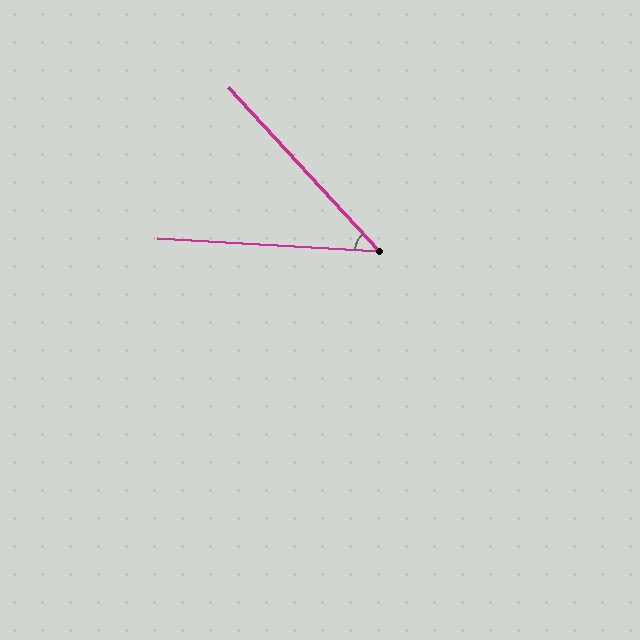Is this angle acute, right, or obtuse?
It is acute.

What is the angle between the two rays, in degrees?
Approximately 44 degrees.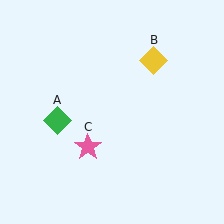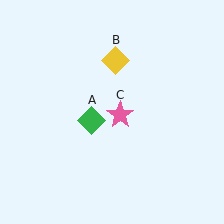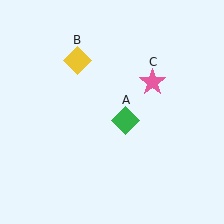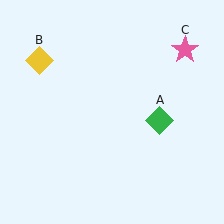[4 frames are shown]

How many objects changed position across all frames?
3 objects changed position: green diamond (object A), yellow diamond (object B), pink star (object C).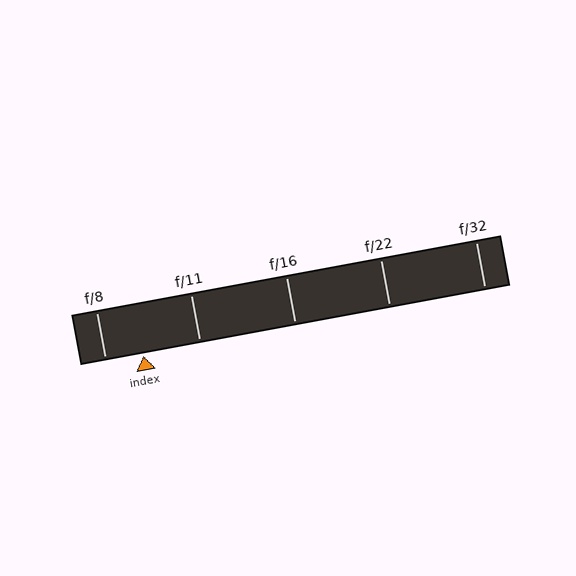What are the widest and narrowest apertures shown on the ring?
The widest aperture shown is f/8 and the narrowest is f/32.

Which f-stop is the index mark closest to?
The index mark is closest to f/8.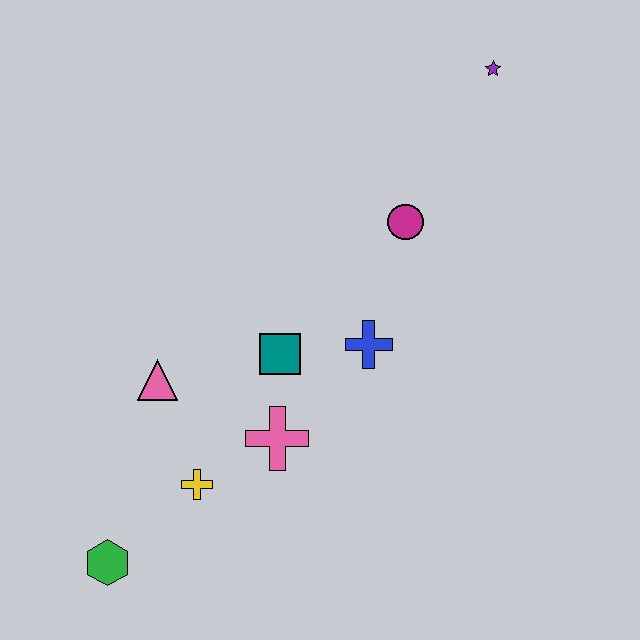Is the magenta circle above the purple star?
No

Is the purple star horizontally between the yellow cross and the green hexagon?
No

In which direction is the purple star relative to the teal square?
The purple star is above the teal square.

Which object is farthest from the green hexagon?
The purple star is farthest from the green hexagon.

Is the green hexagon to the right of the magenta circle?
No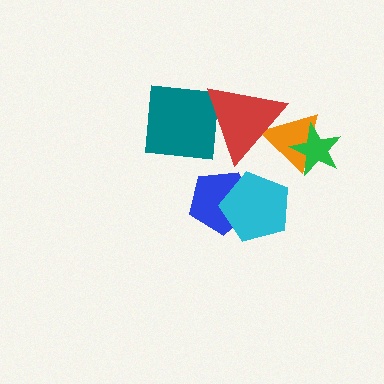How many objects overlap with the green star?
1 object overlaps with the green star.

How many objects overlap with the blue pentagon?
1 object overlaps with the blue pentagon.